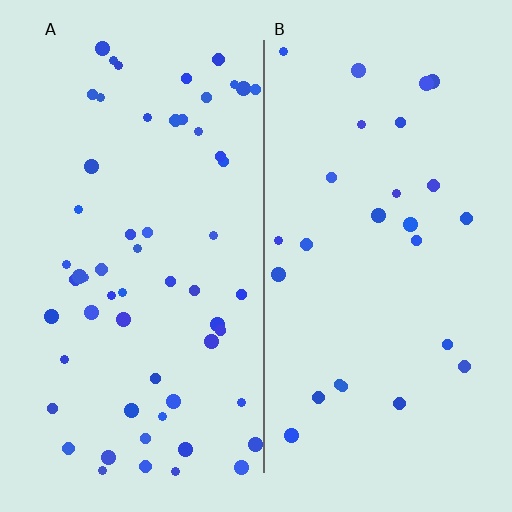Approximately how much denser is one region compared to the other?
Approximately 2.2× — region A over region B.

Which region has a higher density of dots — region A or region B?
A (the left).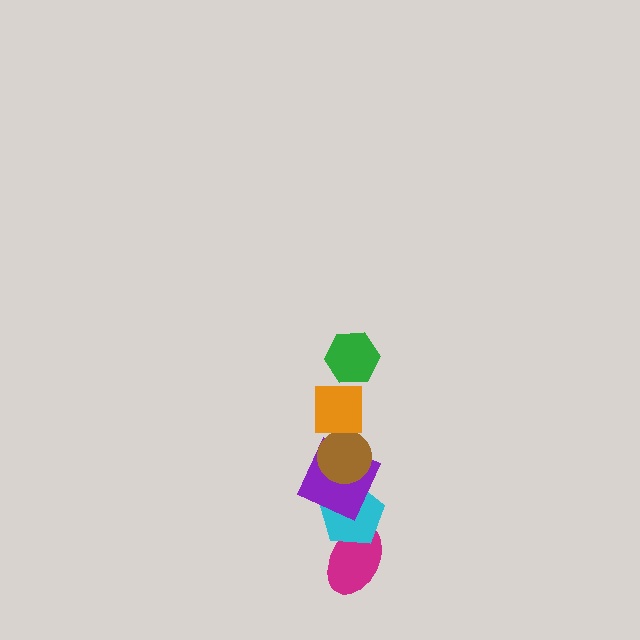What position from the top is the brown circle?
The brown circle is 3rd from the top.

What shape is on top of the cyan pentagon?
The purple square is on top of the cyan pentagon.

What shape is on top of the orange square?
The green hexagon is on top of the orange square.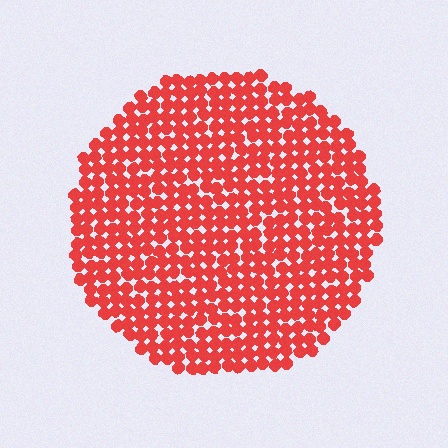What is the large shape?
The large shape is a circle.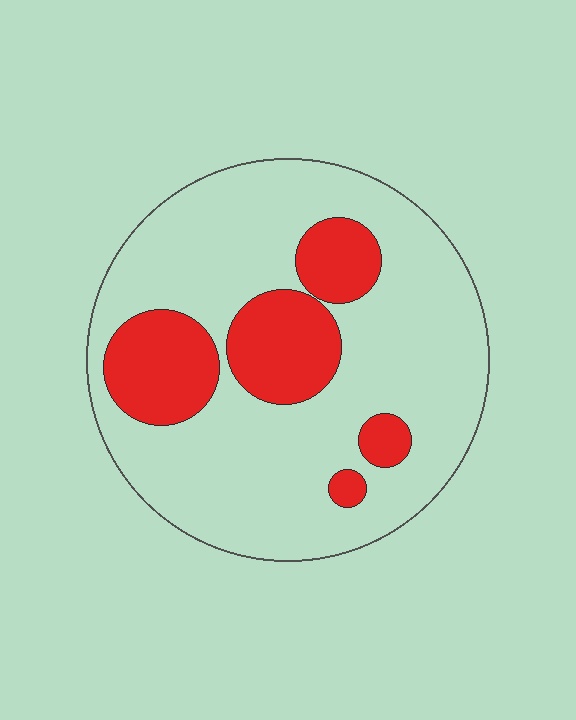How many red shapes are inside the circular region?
5.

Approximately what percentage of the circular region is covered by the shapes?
Approximately 25%.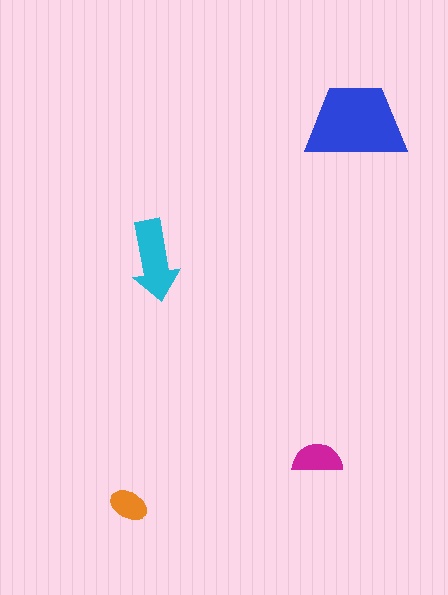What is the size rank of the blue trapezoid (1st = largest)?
1st.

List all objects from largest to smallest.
The blue trapezoid, the cyan arrow, the magenta semicircle, the orange ellipse.